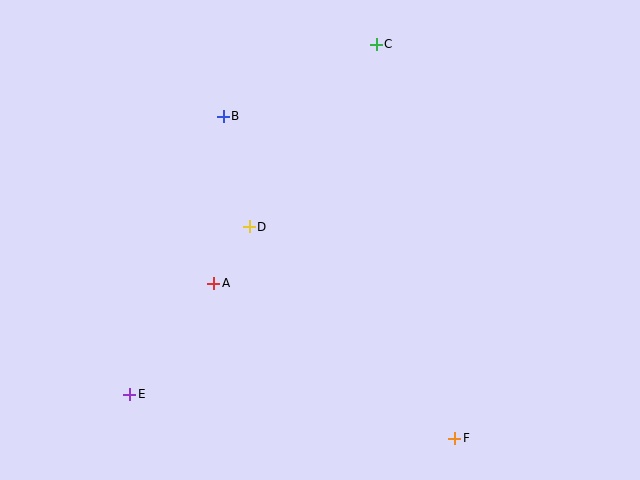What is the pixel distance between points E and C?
The distance between E and C is 428 pixels.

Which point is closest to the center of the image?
Point D at (249, 227) is closest to the center.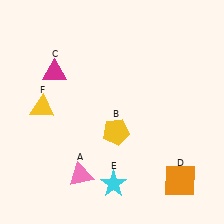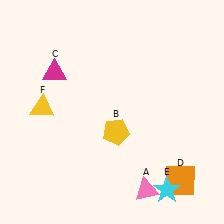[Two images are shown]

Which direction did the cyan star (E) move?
The cyan star (E) moved right.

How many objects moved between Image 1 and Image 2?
2 objects moved between the two images.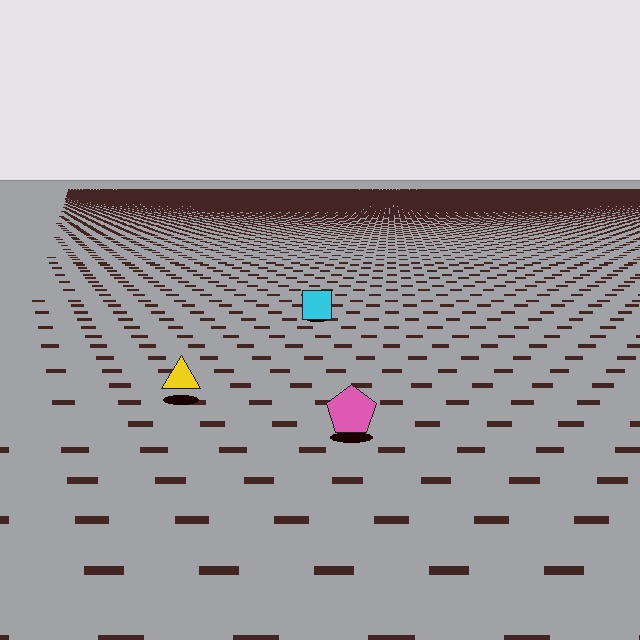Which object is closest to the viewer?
The pink pentagon is closest. The texture marks near it are larger and more spread out.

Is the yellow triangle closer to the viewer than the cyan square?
Yes. The yellow triangle is closer — you can tell from the texture gradient: the ground texture is coarser near it.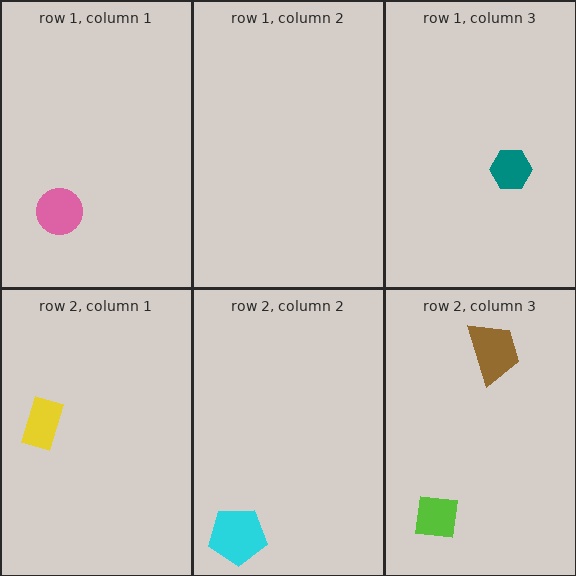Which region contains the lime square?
The row 2, column 3 region.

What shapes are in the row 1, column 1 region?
The pink circle.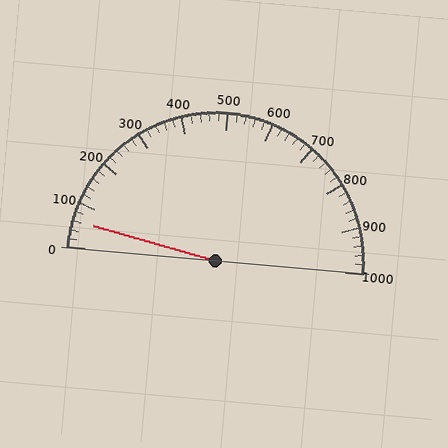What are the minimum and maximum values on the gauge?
The gauge ranges from 0 to 1000.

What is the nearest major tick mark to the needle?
The nearest major tick mark is 100.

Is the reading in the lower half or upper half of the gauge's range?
The reading is in the lower half of the range (0 to 1000).